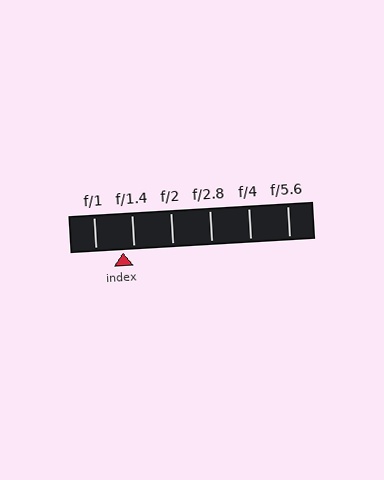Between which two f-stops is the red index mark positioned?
The index mark is between f/1 and f/1.4.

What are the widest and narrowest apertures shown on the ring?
The widest aperture shown is f/1 and the narrowest is f/5.6.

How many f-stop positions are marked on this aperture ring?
There are 6 f-stop positions marked.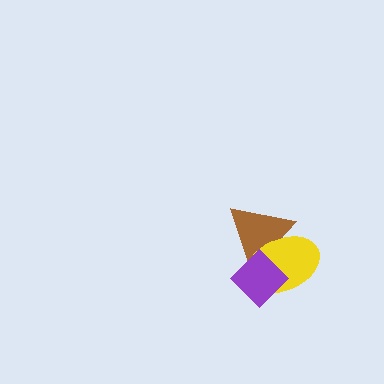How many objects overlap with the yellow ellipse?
2 objects overlap with the yellow ellipse.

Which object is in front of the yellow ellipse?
The purple diamond is in front of the yellow ellipse.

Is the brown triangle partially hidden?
Yes, it is partially covered by another shape.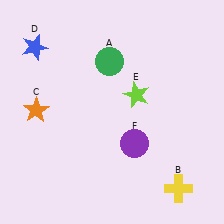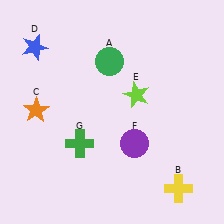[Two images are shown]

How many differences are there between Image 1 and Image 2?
There is 1 difference between the two images.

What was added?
A green cross (G) was added in Image 2.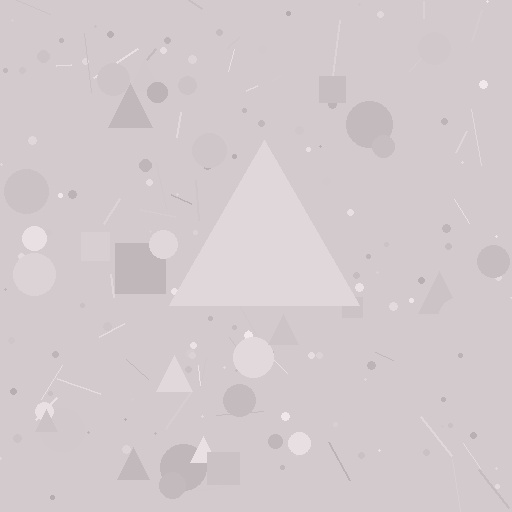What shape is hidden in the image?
A triangle is hidden in the image.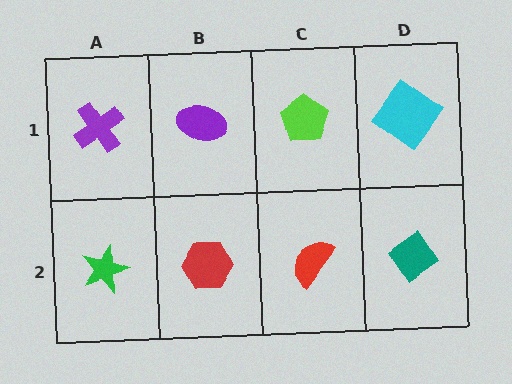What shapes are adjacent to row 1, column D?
A teal diamond (row 2, column D), a lime pentagon (row 1, column C).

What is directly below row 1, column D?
A teal diamond.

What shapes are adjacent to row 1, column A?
A green star (row 2, column A), a purple ellipse (row 1, column B).